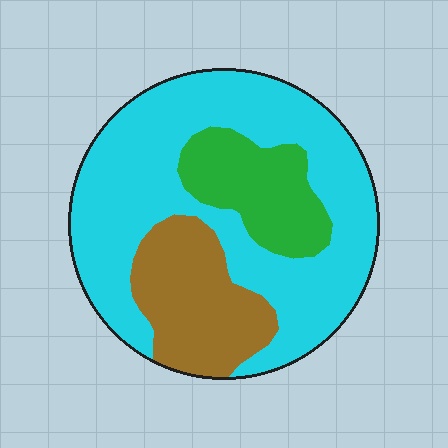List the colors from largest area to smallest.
From largest to smallest: cyan, brown, green.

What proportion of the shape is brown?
Brown covers roughly 20% of the shape.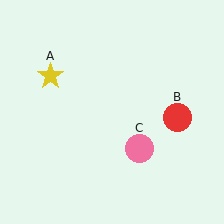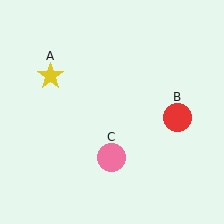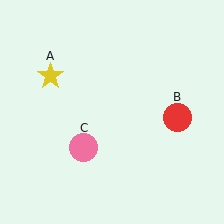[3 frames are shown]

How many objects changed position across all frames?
1 object changed position: pink circle (object C).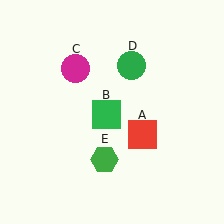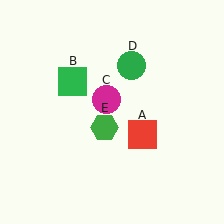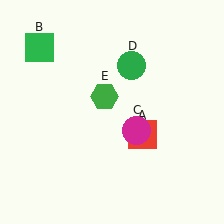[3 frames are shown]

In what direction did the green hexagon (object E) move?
The green hexagon (object E) moved up.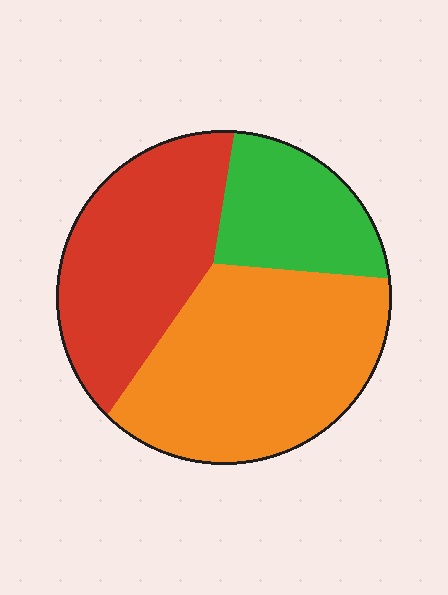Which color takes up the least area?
Green, at roughly 20%.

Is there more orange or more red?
Orange.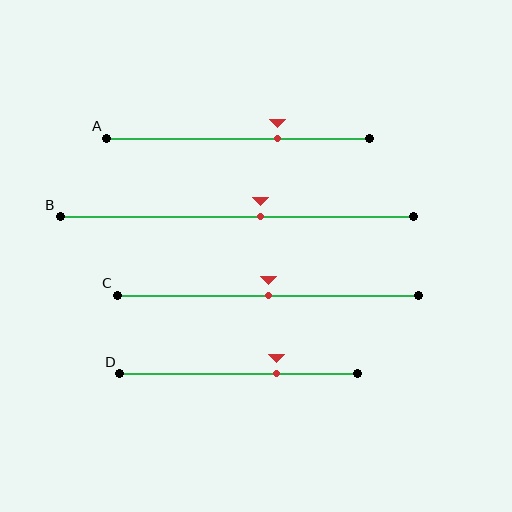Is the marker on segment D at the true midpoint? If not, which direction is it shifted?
No, the marker on segment D is shifted to the right by about 16% of the segment length.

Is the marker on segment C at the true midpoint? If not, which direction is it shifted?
Yes, the marker on segment C is at the true midpoint.